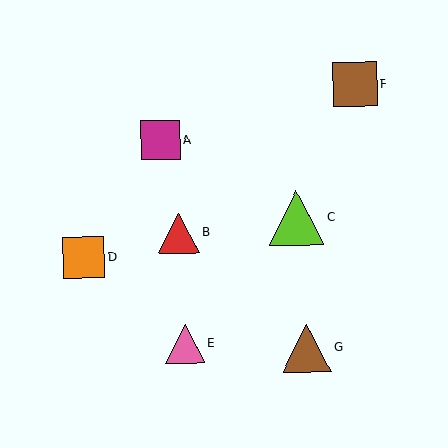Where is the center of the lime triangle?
The center of the lime triangle is at (296, 218).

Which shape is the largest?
The lime triangle (labeled C) is the largest.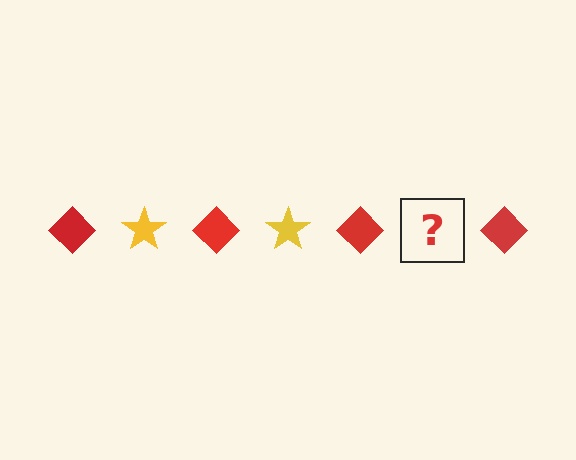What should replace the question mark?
The question mark should be replaced with a yellow star.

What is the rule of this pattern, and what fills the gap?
The rule is that the pattern alternates between red diamond and yellow star. The gap should be filled with a yellow star.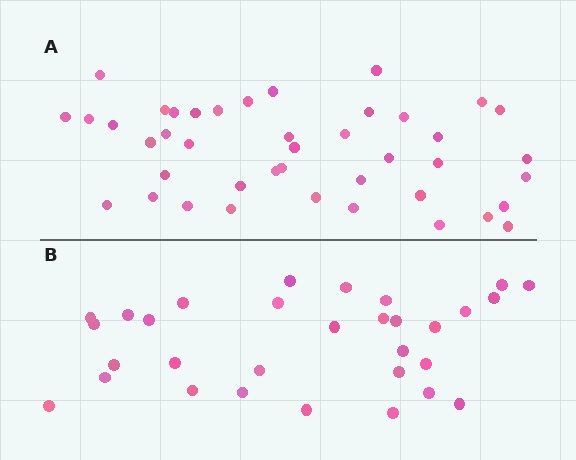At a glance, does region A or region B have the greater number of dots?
Region A (the top region) has more dots.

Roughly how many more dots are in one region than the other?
Region A has roughly 12 or so more dots than region B.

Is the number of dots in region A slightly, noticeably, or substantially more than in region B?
Region A has noticeably more, but not dramatically so. The ratio is roughly 1.4 to 1.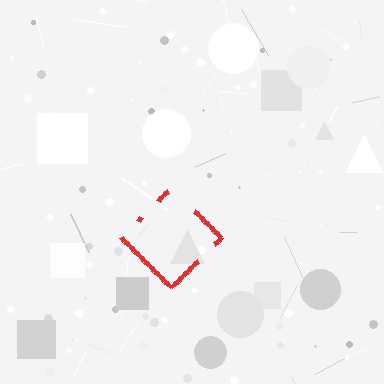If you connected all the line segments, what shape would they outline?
They would outline a diamond.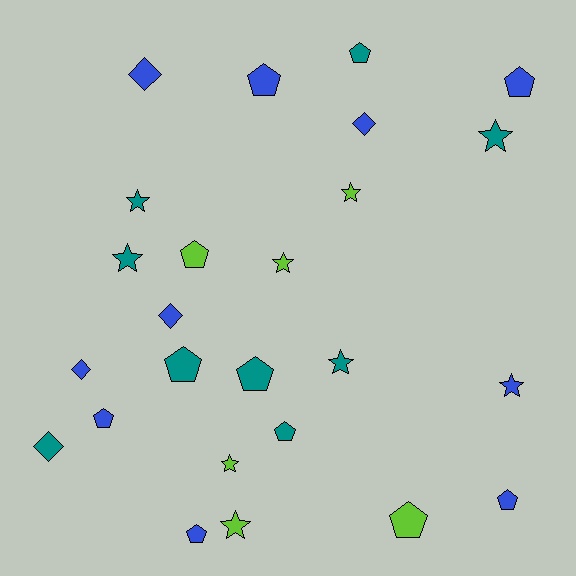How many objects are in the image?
There are 25 objects.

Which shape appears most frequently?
Pentagon, with 11 objects.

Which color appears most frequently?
Blue, with 10 objects.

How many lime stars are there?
There are 4 lime stars.